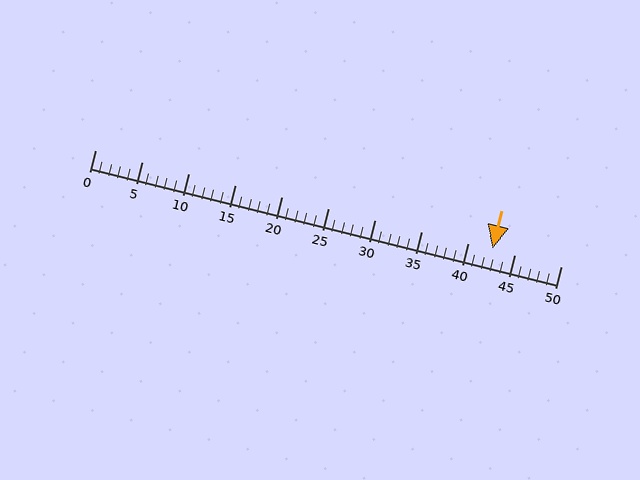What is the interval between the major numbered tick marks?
The major tick marks are spaced 5 units apart.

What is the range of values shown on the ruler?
The ruler shows values from 0 to 50.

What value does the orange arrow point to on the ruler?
The orange arrow points to approximately 43.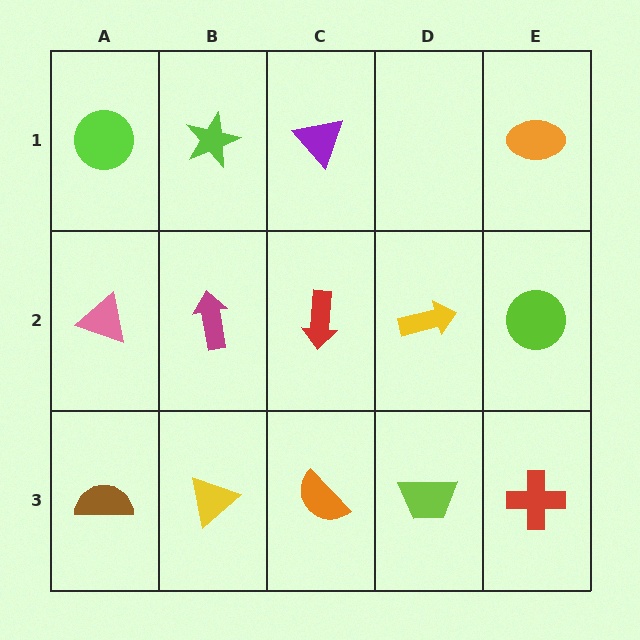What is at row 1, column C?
A purple triangle.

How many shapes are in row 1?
4 shapes.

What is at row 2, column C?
A red arrow.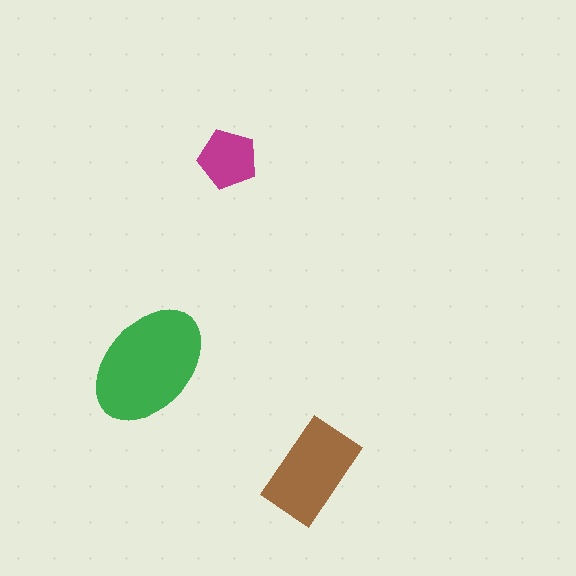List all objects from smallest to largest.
The magenta pentagon, the brown rectangle, the green ellipse.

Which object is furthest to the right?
The brown rectangle is rightmost.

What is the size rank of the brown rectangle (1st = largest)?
2nd.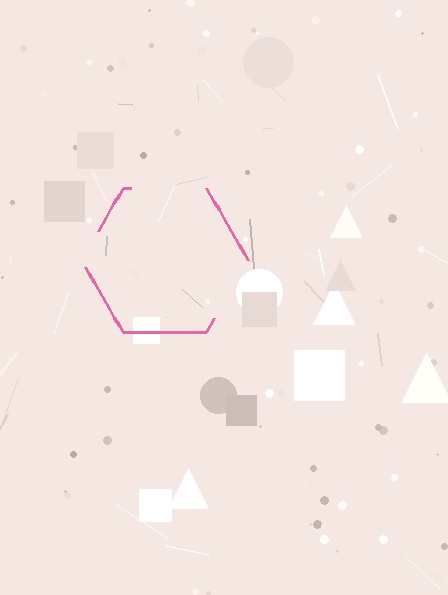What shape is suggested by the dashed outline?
The dashed outline suggests a hexagon.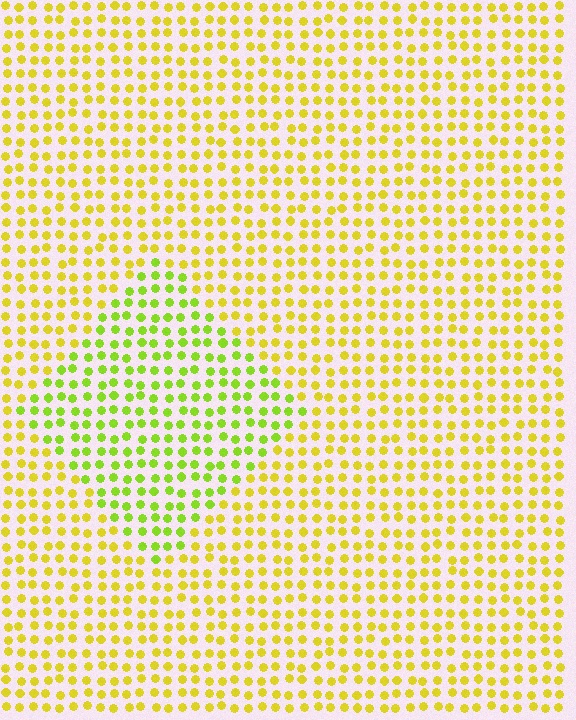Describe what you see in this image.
The image is filled with small yellow elements in a uniform arrangement. A diamond-shaped region is visible where the elements are tinted to a slightly different hue, forming a subtle color boundary.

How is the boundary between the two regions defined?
The boundary is defined purely by a slight shift in hue (about 31 degrees). Spacing, size, and orientation are identical on both sides.